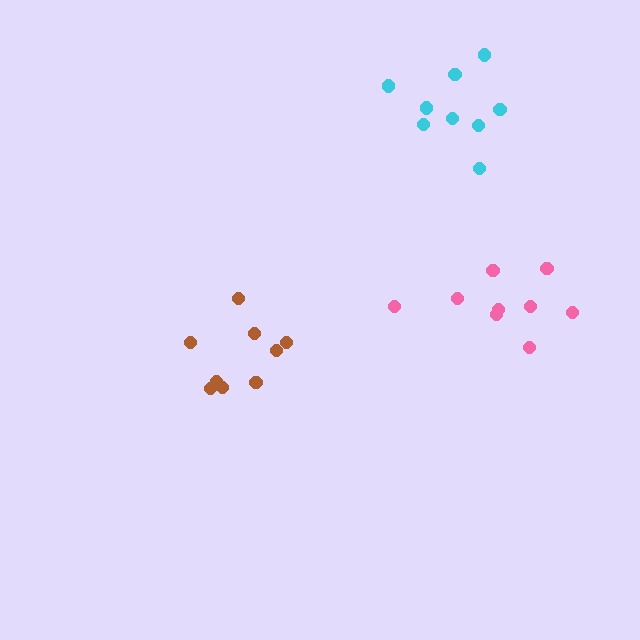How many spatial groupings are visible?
There are 3 spatial groupings.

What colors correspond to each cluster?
The clusters are colored: brown, cyan, pink.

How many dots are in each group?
Group 1: 9 dots, Group 2: 9 dots, Group 3: 9 dots (27 total).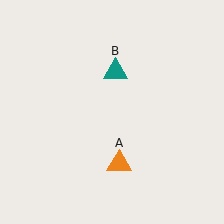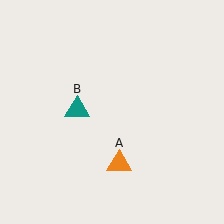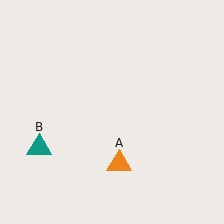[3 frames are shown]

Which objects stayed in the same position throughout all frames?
Orange triangle (object A) remained stationary.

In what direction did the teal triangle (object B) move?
The teal triangle (object B) moved down and to the left.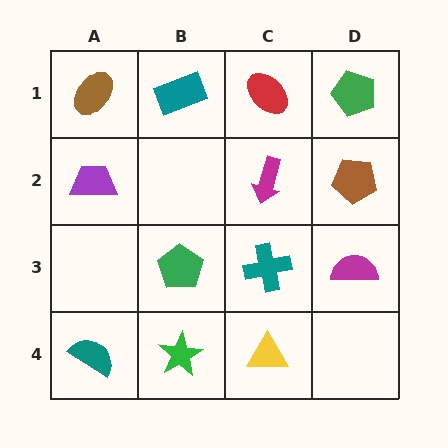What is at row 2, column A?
A purple trapezoid.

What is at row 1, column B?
A teal rectangle.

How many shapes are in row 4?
3 shapes.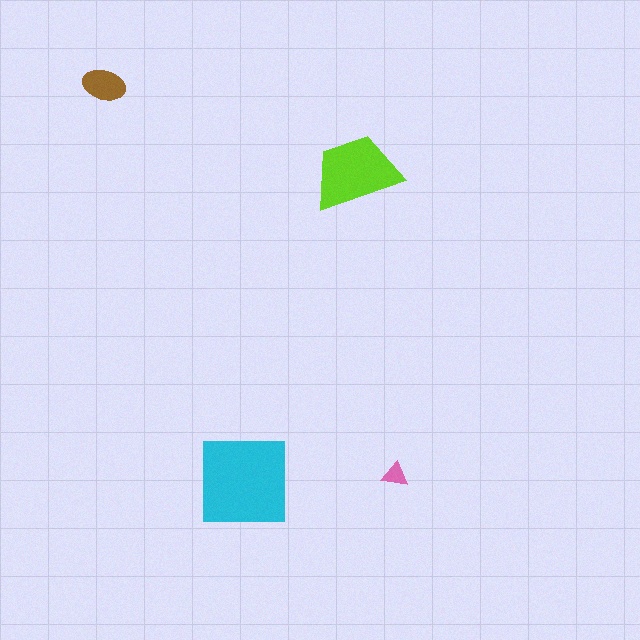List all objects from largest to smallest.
The cyan square, the lime trapezoid, the brown ellipse, the pink triangle.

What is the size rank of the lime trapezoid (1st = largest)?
2nd.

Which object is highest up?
The brown ellipse is topmost.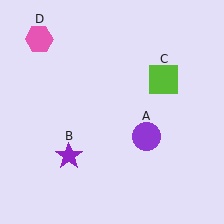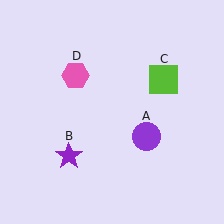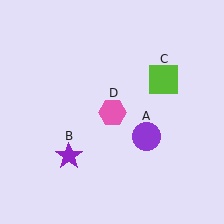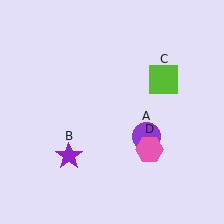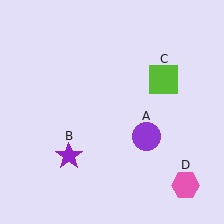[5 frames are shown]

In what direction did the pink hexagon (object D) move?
The pink hexagon (object D) moved down and to the right.